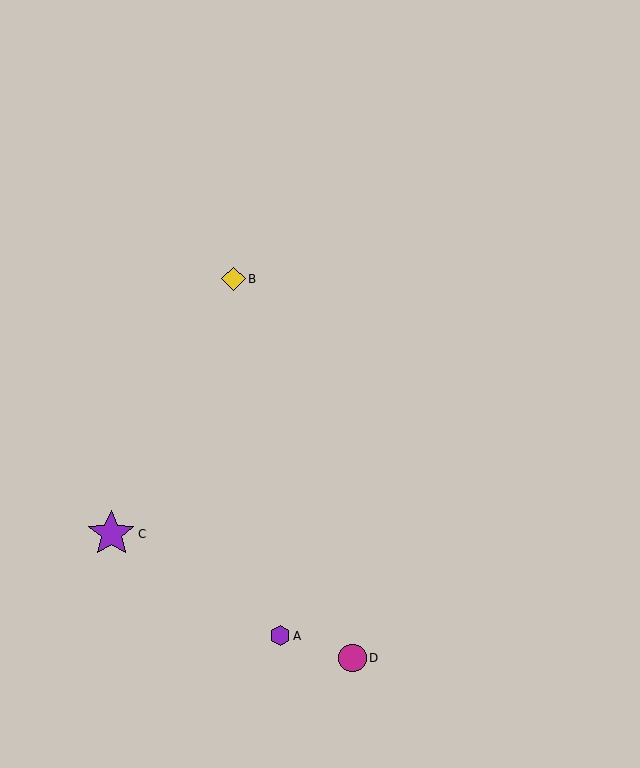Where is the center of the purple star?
The center of the purple star is at (111, 534).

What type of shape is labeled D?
Shape D is a magenta circle.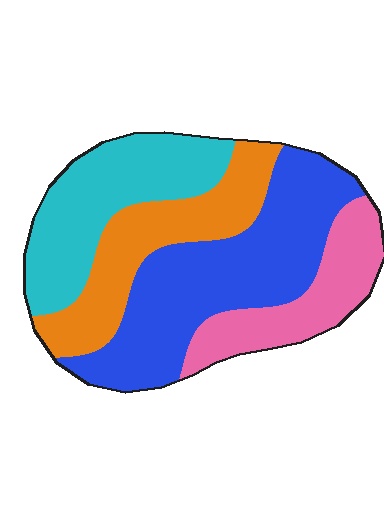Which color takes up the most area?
Blue, at roughly 35%.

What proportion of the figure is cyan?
Cyan takes up about one quarter (1/4) of the figure.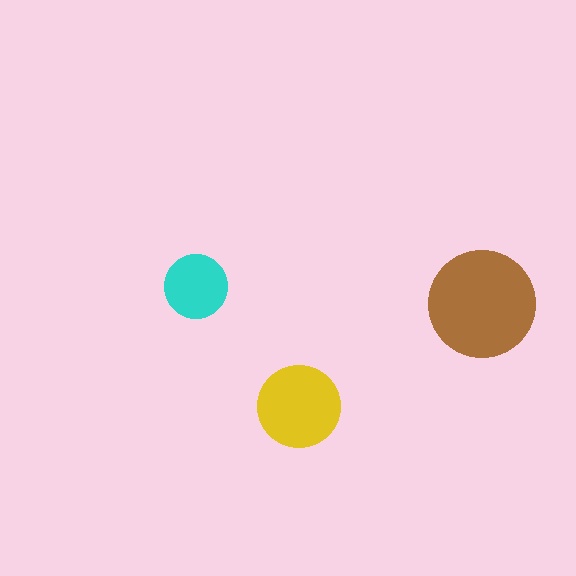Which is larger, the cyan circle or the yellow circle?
The yellow one.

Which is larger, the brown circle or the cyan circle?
The brown one.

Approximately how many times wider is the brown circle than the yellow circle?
About 1.5 times wider.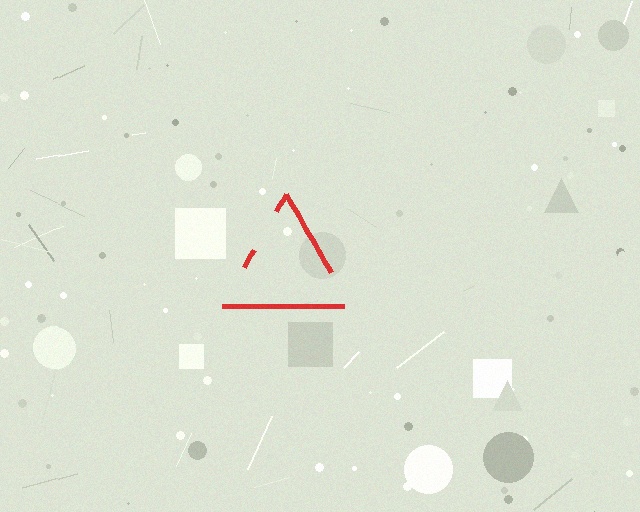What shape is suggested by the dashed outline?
The dashed outline suggests a triangle.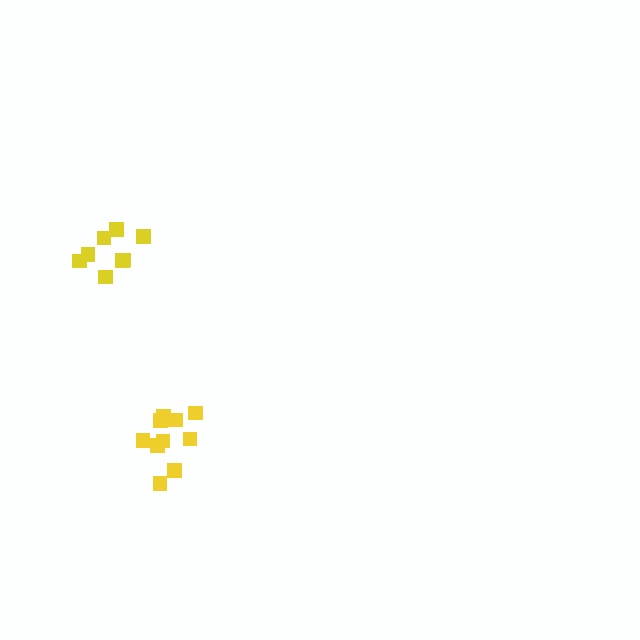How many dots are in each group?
Group 1: 10 dots, Group 2: 8 dots (18 total).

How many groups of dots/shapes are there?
There are 2 groups.